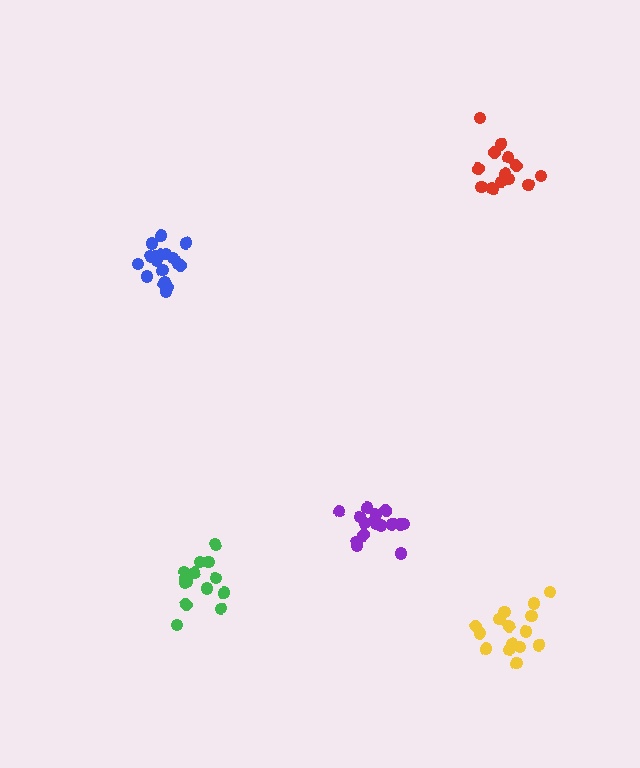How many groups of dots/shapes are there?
There are 5 groups.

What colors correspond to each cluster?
The clusters are colored: purple, green, blue, red, yellow.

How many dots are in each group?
Group 1: 16 dots, Group 2: 15 dots, Group 3: 18 dots, Group 4: 14 dots, Group 5: 15 dots (78 total).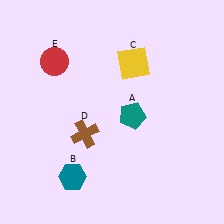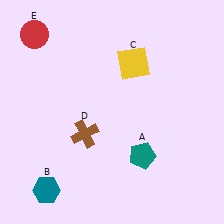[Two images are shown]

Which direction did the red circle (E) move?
The red circle (E) moved up.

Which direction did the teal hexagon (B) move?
The teal hexagon (B) moved left.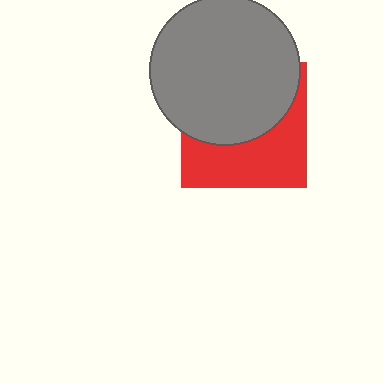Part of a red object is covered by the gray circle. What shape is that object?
It is a square.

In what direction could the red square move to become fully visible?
The red square could move down. That would shift it out from behind the gray circle entirely.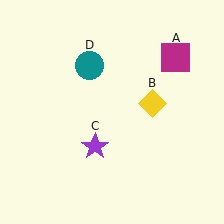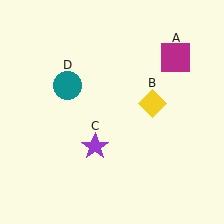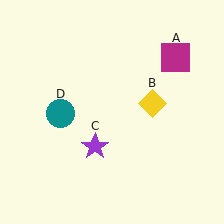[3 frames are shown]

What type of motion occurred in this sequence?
The teal circle (object D) rotated counterclockwise around the center of the scene.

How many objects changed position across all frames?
1 object changed position: teal circle (object D).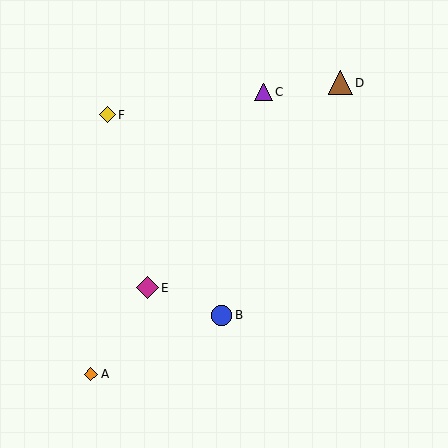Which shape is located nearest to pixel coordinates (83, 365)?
The orange diamond (labeled A) at (91, 374) is nearest to that location.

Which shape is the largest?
The brown triangle (labeled D) is the largest.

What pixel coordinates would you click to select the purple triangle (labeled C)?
Click at (264, 92) to select the purple triangle C.